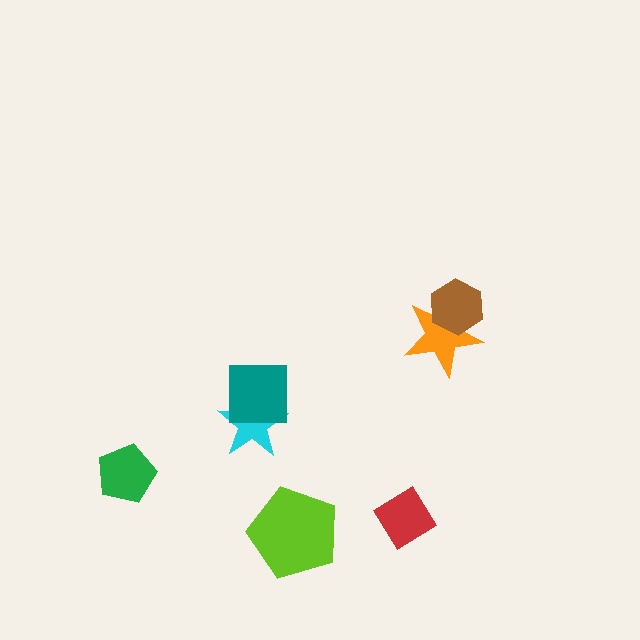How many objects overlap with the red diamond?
0 objects overlap with the red diamond.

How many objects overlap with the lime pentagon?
0 objects overlap with the lime pentagon.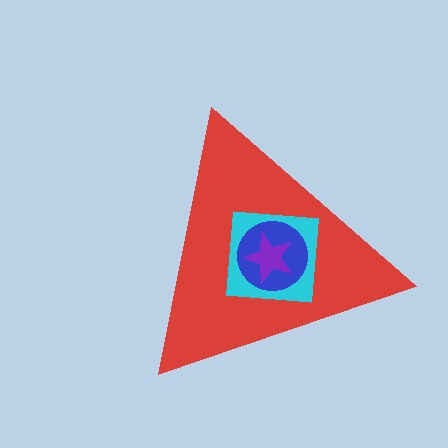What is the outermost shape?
The red triangle.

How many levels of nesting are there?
4.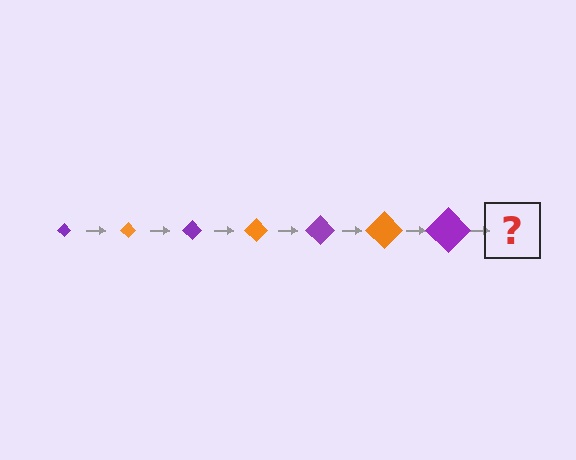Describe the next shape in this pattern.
It should be an orange diamond, larger than the previous one.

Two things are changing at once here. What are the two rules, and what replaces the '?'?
The two rules are that the diamond grows larger each step and the color cycles through purple and orange. The '?' should be an orange diamond, larger than the previous one.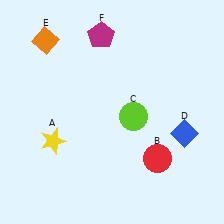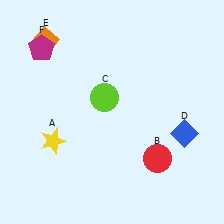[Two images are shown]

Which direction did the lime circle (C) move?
The lime circle (C) moved left.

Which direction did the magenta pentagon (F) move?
The magenta pentagon (F) moved left.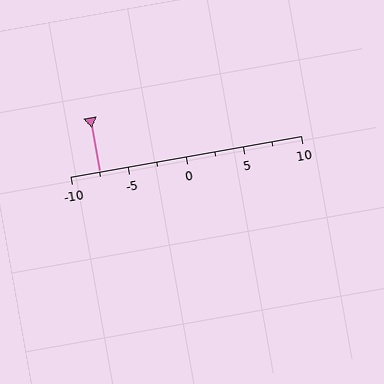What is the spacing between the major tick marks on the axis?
The major ticks are spaced 5 apart.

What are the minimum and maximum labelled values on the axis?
The axis runs from -10 to 10.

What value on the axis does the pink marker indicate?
The marker indicates approximately -7.5.